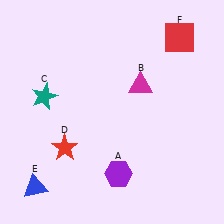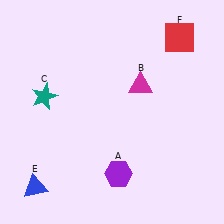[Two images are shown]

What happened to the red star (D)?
The red star (D) was removed in Image 2. It was in the bottom-left area of Image 1.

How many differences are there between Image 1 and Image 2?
There is 1 difference between the two images.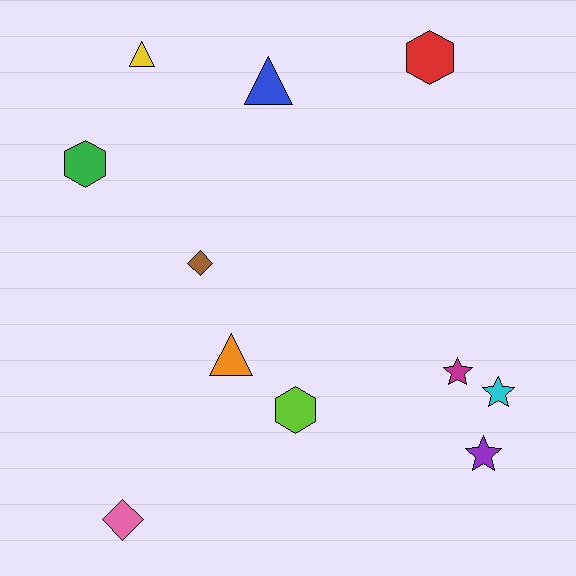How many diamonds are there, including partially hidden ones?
There are 2 diamonds.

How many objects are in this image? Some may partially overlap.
There are 11 objects.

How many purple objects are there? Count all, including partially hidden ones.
There is 1 purple object.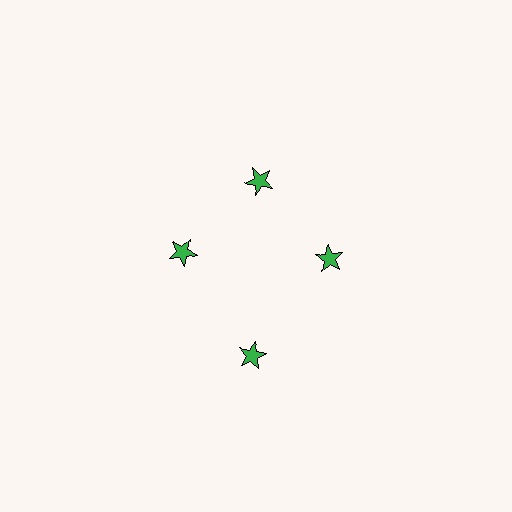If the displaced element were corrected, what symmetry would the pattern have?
It would have 4-fold rotational symmetry — the pattern would map onto itself every 90 degrees.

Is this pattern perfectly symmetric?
No. The 4 green stars are arranged in a ring, but one element near the 6 o'clock position is pushed outward from the center, breaking the 4-fold rotational symmetry.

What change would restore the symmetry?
The symmetry would be restored by moving it inward, back onto the ring so that all 4 stars sit at equal angles and equal distance from the center.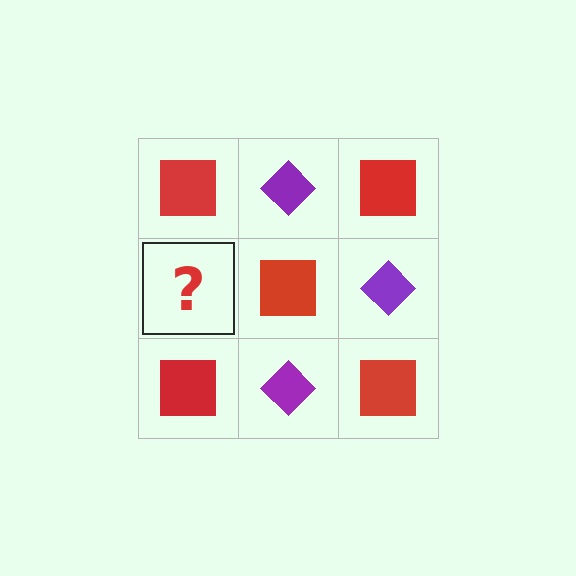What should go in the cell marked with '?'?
The missing cell should contain a purple diamond.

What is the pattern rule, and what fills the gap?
The rule is that it alternates red square and purple diamond in a checkerboard pattern. The gap should be filled with a purple diamond.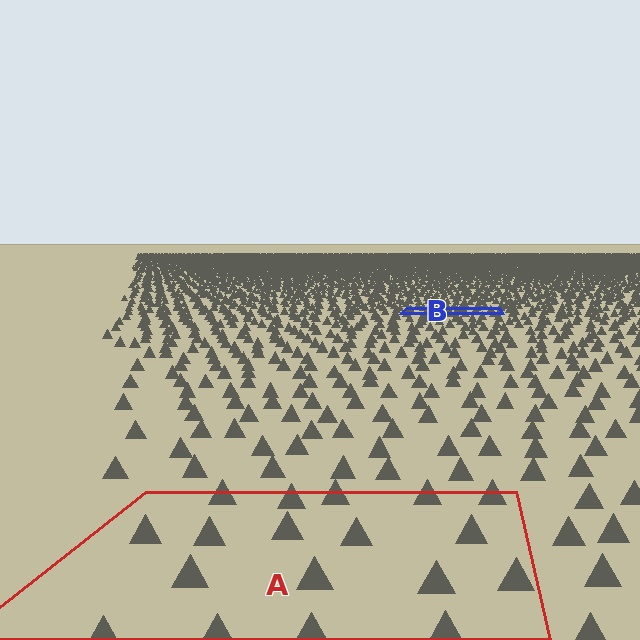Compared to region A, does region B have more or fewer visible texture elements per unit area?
Region B has more texture elements per unit area — they are packed more densely because it is farther away.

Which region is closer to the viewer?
Region A is closer. The texture elements there are larger and more spread out.